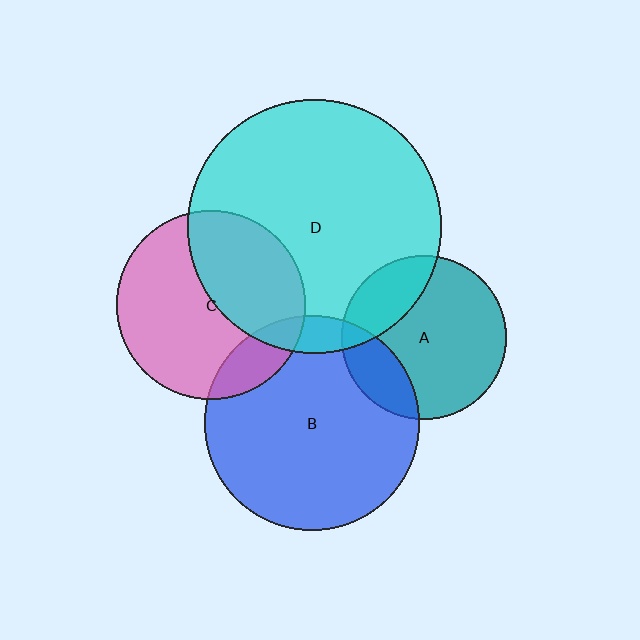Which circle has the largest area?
Circle D (cyan).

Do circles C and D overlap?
Yes.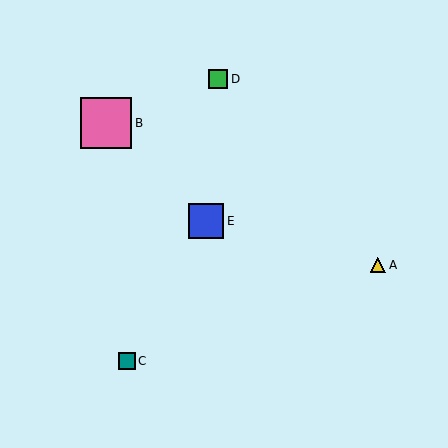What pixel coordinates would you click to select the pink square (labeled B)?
Click at (106, 123) to select the pink square B.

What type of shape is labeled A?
Shape A is a yellow triangle.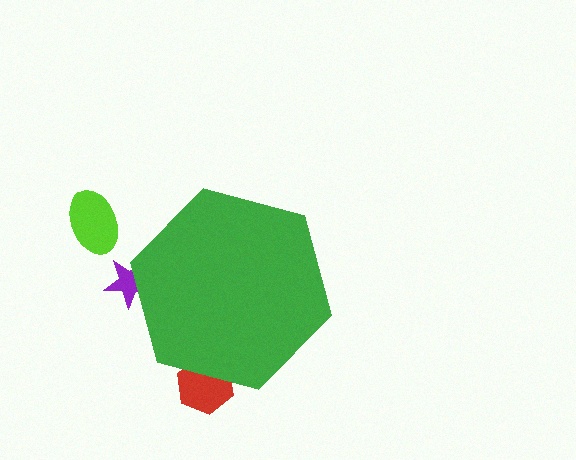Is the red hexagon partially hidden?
Yes, the red hexagon is partially hidden behind the green hexagon.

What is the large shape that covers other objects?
A green hexagon.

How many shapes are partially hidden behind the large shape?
2 shapes are partially hidden.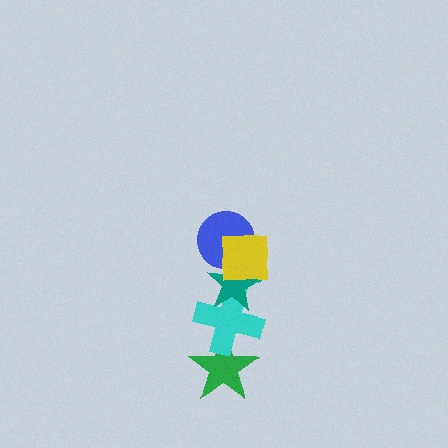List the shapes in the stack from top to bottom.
From top to bottom: the yellow square, the blue circle, the teal star, the cyan cross, the green star.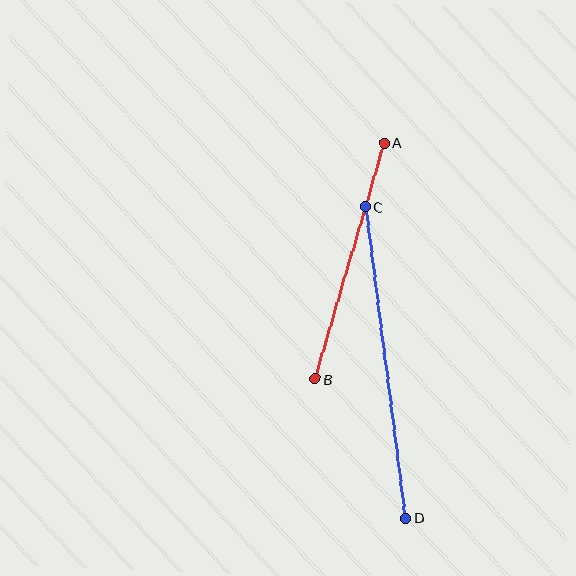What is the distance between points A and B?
The distance is approximately 245 pixels.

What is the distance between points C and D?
The distance is approximately 314 pixels.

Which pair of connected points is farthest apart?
Points C and D are farthest apart.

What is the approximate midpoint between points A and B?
The midpoint is at approximately (350, 261) pixels.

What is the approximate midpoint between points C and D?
The midpoint is at approximately (386, 362) pixels.